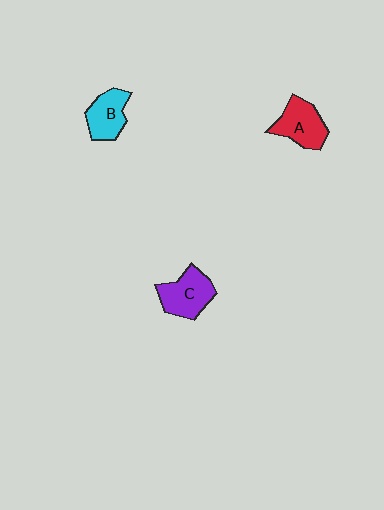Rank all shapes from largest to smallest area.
From largest to smallest: C (purple), A (red), B (cyan).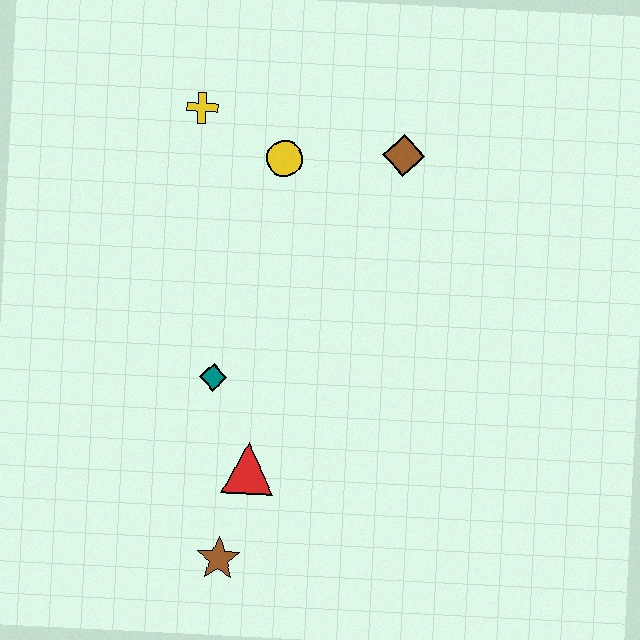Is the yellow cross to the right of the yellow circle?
No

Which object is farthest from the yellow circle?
The brown star is farthest from the yellow circle.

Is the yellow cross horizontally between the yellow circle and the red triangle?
No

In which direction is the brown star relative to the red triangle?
The brown star is below the red triangle.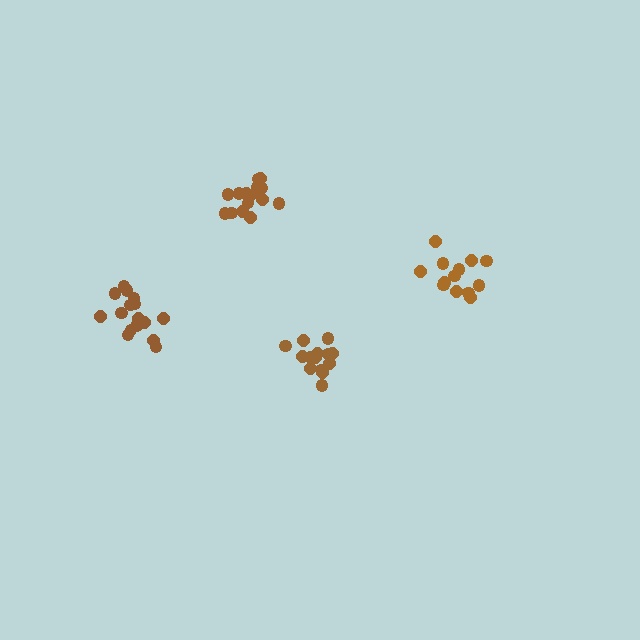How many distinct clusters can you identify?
There are 4 distinct clusters.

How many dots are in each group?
Group 1: 16 dots, Group 2: 13 dots, Group 3: 14 dots, Group 4: 16 dots (59 total).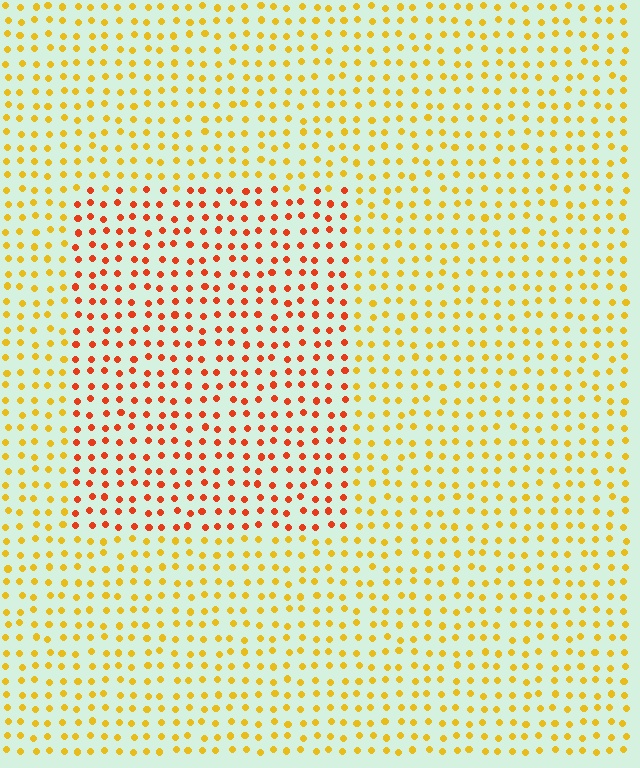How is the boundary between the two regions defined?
The boundary is defined purely by a slight shift in hue (about 38 degrees). Spacing, size, and orientation are identical on both sides.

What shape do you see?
I see a rectangle.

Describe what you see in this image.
The image is filled with small yellow elements in a uniform arrangement. A rectangle-shaped region is visible where the elements are tinted to a slightly different hue, forming a subtle color boundary.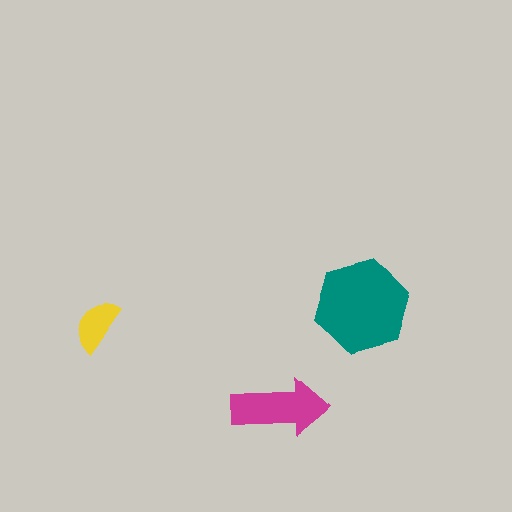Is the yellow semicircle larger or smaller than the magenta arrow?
Smaller.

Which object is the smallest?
The yellow semicircle.